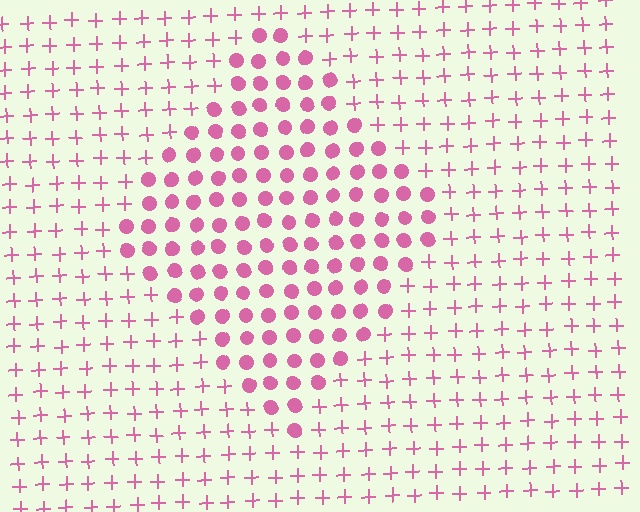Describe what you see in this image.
The image is filled with small pink elements arranged in a uniform grid. A diamond-shaped region contains circles, while the surrounding area contains plus signs. The boundary is defined purely by the change in element shape.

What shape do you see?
I see a diamond.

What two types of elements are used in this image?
The image uses circles inside the diamond region and plus signs outside it.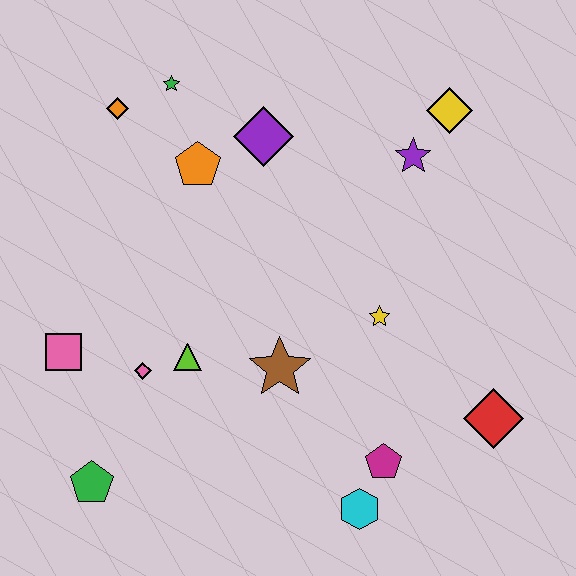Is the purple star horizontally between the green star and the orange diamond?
No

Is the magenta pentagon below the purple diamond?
Yes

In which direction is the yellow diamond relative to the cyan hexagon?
The yellow diamond is above the cyan hexagon.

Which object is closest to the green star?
The orange diamond is closest to the green star.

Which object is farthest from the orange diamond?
The red diamond is farthest from the orange diamond.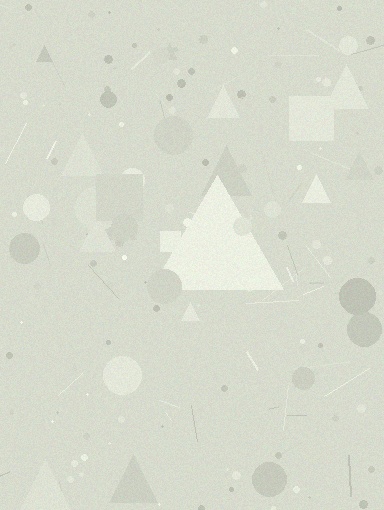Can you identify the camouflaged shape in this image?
The camouflaged shape is a triangle.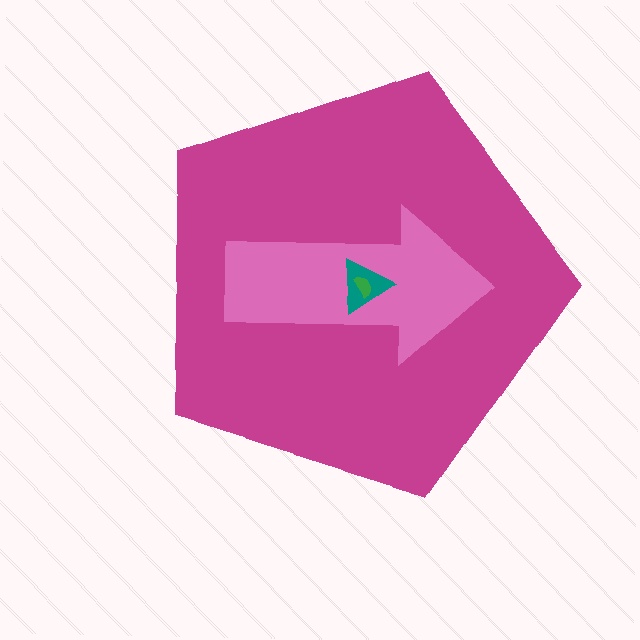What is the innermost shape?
The green semicircle.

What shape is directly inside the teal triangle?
The green semicircle.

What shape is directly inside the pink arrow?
The teal triangle.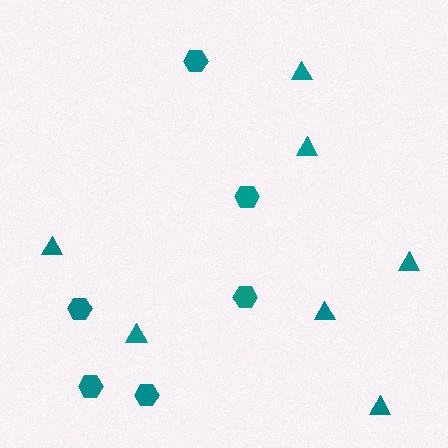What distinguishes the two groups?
There are 2 groups: one group of hexagons (6) and one group of triangles (7).